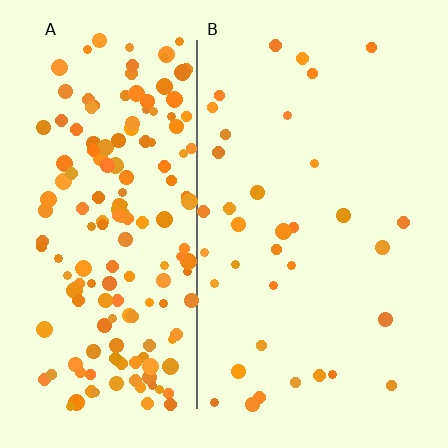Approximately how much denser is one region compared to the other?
Approximately 4.8× — region A over region B.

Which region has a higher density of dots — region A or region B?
A (the left).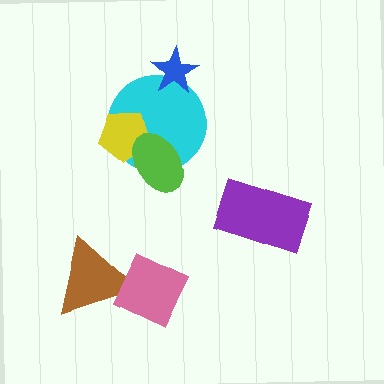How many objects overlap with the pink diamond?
1 object overlaps with the pink diamond.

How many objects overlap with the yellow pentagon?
2 objects overlap with the yellow pentagon.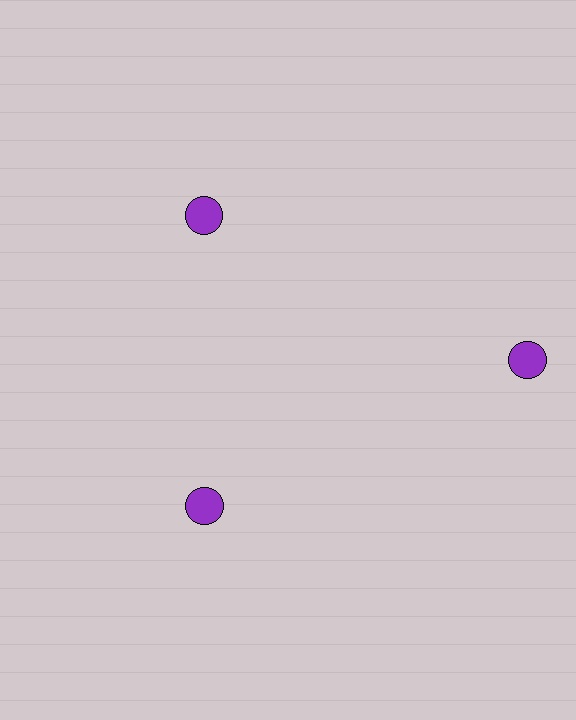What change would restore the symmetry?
The symmetry would be restored by moving it inward, back onto the ring so that all 3 circles sit at equal angles and equal distance from the center.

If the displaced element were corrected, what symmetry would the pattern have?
It would have 3-fold rotational symmetry — the pattern would map onto itself every 120 degrees.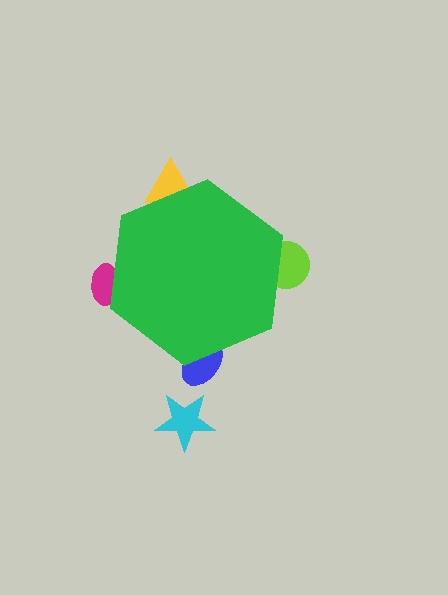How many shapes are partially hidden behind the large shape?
4 shapes are partially hidden.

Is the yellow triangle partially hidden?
Yes, the yellow triangle is partially hidden behind the green hexagon.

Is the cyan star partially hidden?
No, the cyan star is fully visible.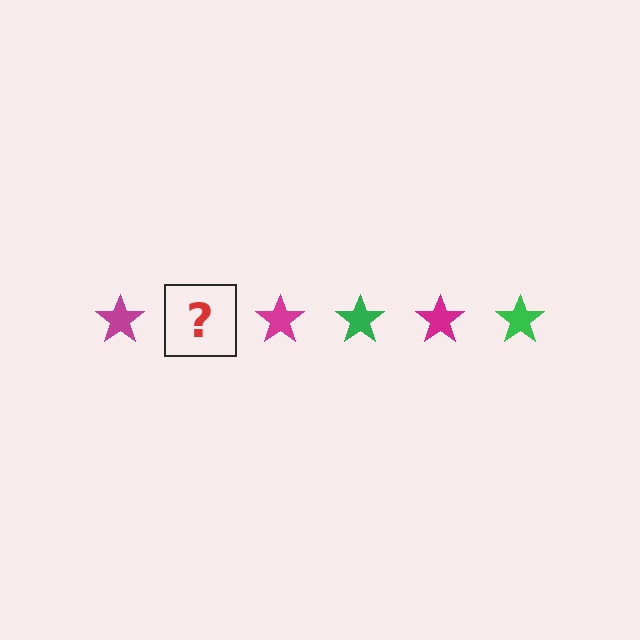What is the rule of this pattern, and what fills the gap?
The rule is that the pattern cycles through magenta, green stars. The gap should be filled with a green star.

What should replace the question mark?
The question mark should be replaced with a green star.